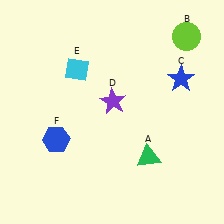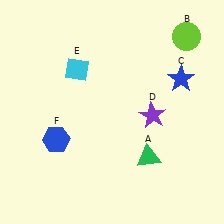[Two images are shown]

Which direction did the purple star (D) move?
The purple star (D) moved right.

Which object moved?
The purple star (D) moved right.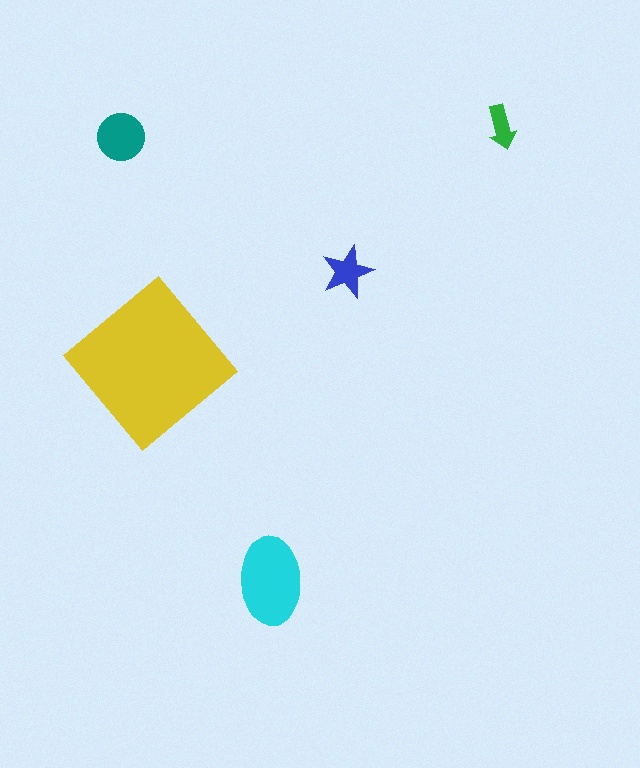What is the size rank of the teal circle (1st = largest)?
3rd.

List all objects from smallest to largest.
The green arrow, the blue star, the teal circle, the cyan ellipse, the yellow diamond.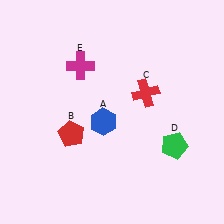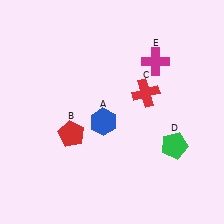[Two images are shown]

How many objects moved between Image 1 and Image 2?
1 object moved between the two images.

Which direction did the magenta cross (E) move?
The magenta cross (E) moved right.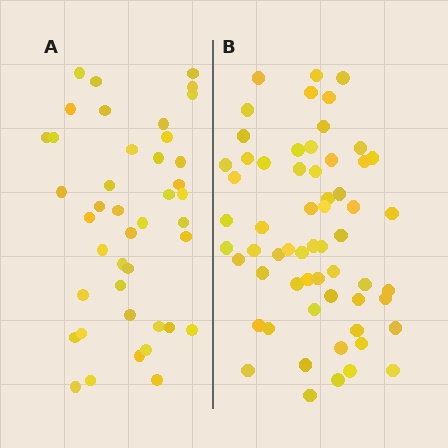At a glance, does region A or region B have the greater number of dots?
Region B (the right region) has more dots.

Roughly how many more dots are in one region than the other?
Region B has approximately 20 more dots than region A.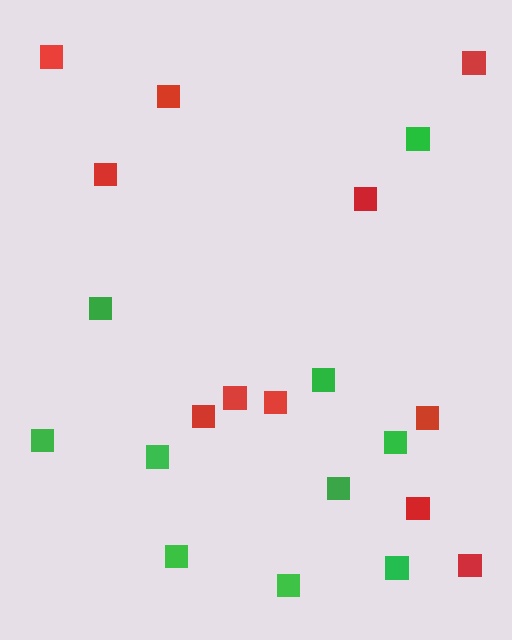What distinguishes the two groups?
There are 2 groups: one group of red squares (11) and one group of green squares (10).